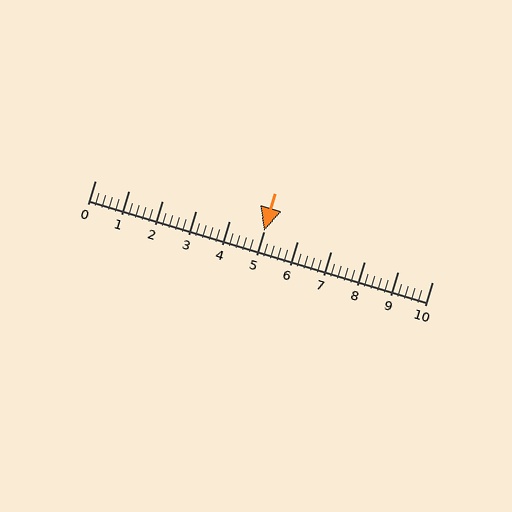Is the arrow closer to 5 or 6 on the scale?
The arrow is closer to 5.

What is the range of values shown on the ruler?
The ruler shows values from 0 to 10.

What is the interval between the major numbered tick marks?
The major tick marks are spaced 1 units apart.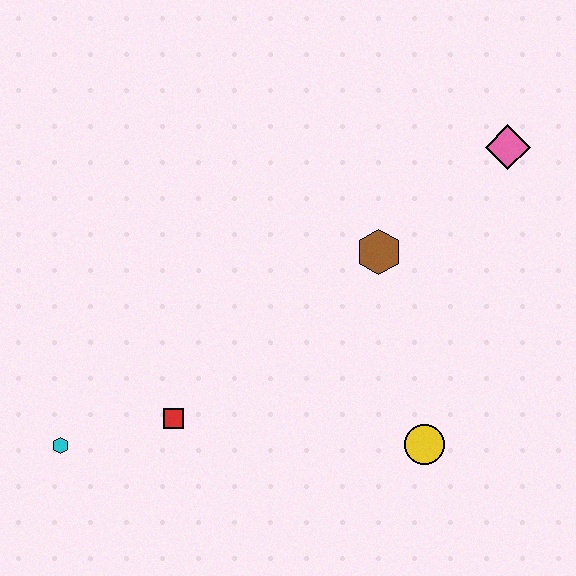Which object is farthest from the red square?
The pink diamond is farthest from the red square.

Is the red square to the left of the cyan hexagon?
No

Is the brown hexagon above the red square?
Yes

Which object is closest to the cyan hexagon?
The red square is closest to the cyan hexagon.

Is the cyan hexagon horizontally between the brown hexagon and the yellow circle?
No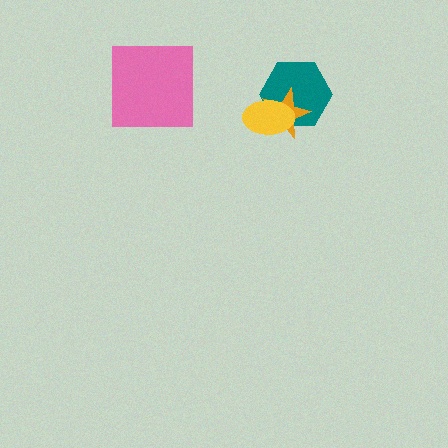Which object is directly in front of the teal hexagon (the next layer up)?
The orange star is directly in front of the teal hexagon.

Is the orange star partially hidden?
Yes, it is partially covered by another shape.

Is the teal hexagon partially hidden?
Yes, it is partially covered by another shape.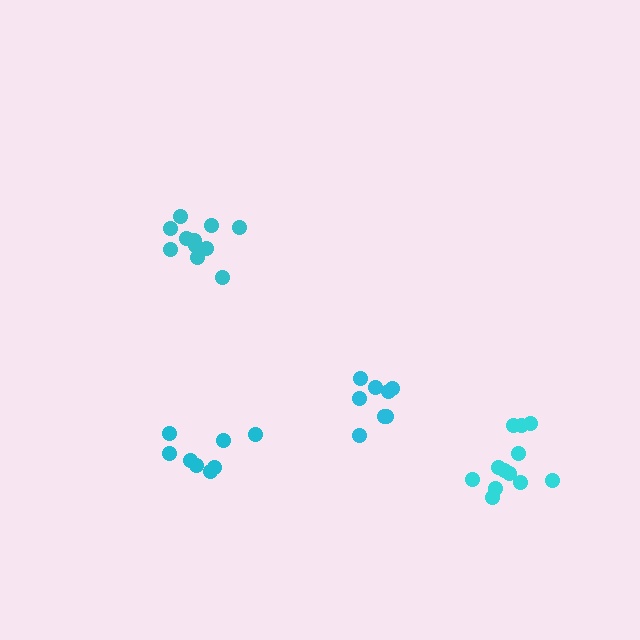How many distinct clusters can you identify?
There are 4 distinct clusters.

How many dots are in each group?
Group 1: 11 dots, Group 2: 8 dots, Group 3: 12 dots, Group 4: 8 dots (39 total).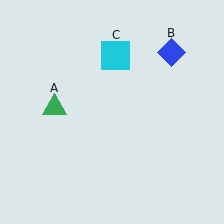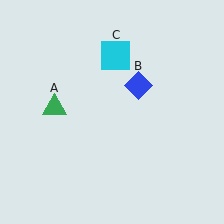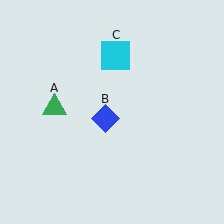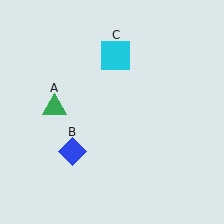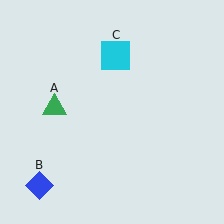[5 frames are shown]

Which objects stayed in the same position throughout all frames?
Green triangle (object A) and cyan square (object C) remained stationary.